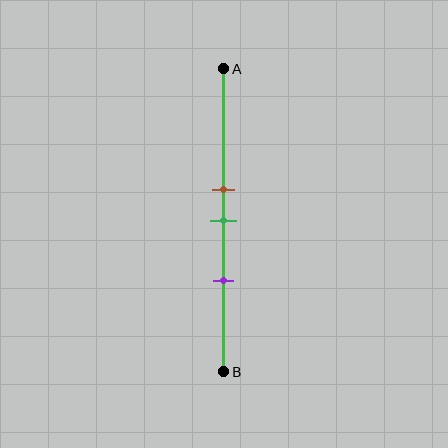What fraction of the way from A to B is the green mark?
The green mark is approximately 50% (0.5) of the way from A to B.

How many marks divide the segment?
There are 3 marks dividing the segment.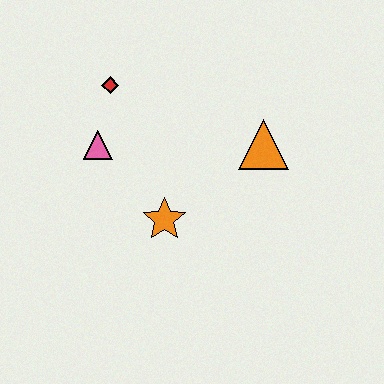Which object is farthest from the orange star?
The red diamond is farthest from the orange star.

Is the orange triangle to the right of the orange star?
Yes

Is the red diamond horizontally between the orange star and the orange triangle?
No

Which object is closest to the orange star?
The pink triangle is closest to the orange star.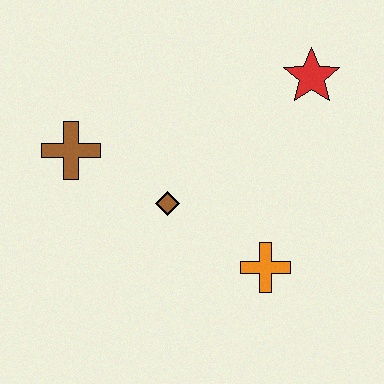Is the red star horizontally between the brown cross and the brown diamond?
No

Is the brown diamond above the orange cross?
Yes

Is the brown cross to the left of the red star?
Yes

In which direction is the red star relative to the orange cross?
The red star is above the orange cross.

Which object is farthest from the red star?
The brown cross is farthest from the red star.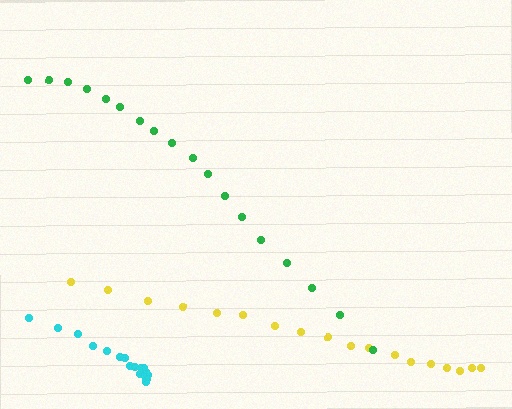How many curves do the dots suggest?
There are 3 distinct paths.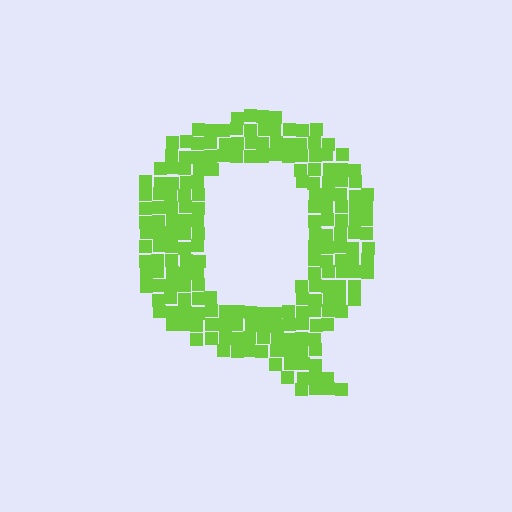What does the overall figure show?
The overall figure shows the letter Q.